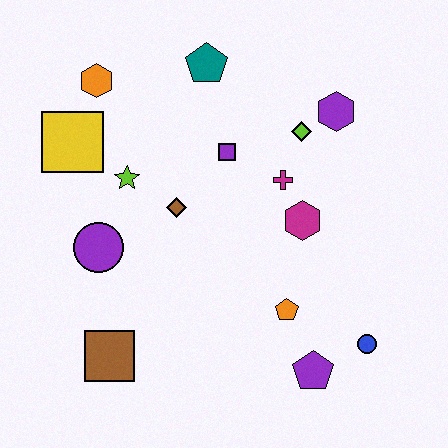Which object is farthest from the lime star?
The blue circle is farthest from the lime star.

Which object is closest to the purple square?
The magenta cross is closest to the purple square.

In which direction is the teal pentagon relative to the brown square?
The teal pentagon is above the brown square.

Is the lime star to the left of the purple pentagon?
Yes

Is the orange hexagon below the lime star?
No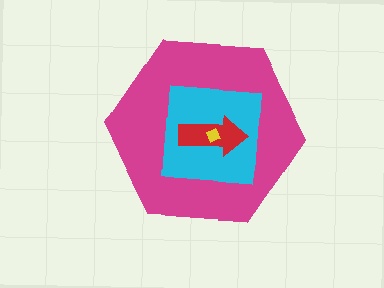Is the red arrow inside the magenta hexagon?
Yes.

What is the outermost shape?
The magenta hexagon.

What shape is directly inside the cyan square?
The red arrow.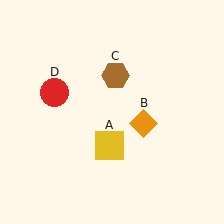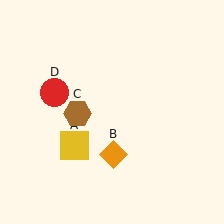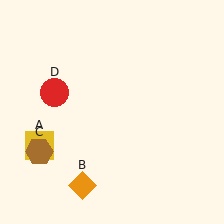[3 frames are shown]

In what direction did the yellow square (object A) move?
The yellow square (object A) moved left.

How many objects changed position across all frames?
3 objects changed position: yellow square (object A), orange diamond (object B), brown hexagon (object C).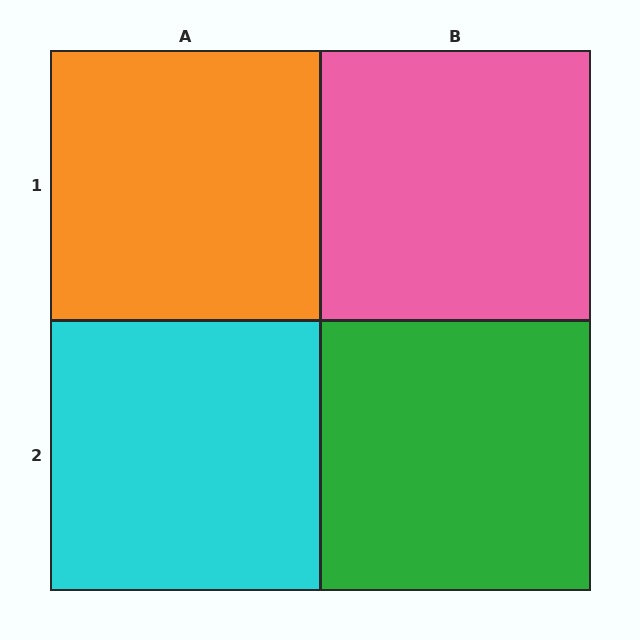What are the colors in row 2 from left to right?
Cyan, green.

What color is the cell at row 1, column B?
Pink.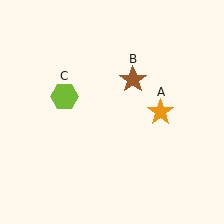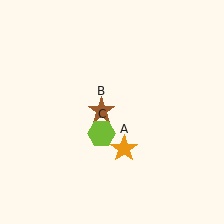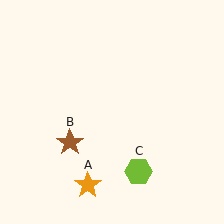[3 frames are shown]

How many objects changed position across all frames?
3 objects changed position: orange star (object A), brown star (object B), lime hexagon (object C).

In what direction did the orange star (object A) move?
The orange star (object A) moved down and to the left.